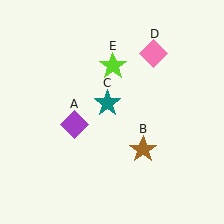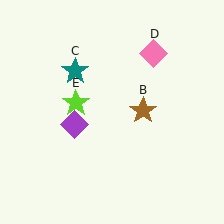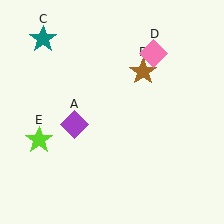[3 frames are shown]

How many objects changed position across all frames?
3 objects changed position: brown star (object B), teal star (object C), lime star (object E).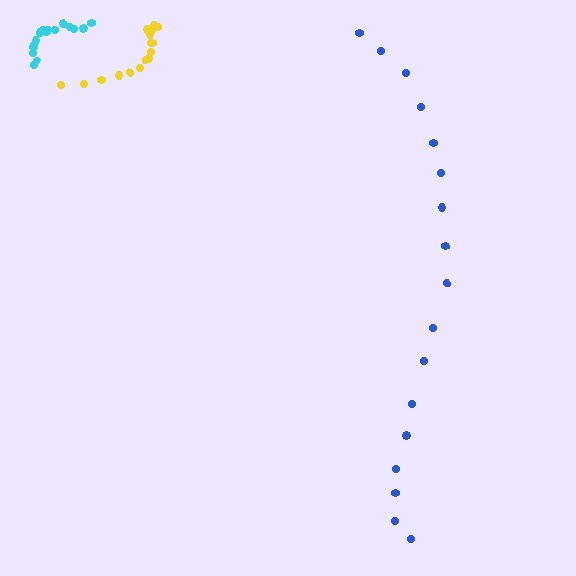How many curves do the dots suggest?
There are 3 distinct paths.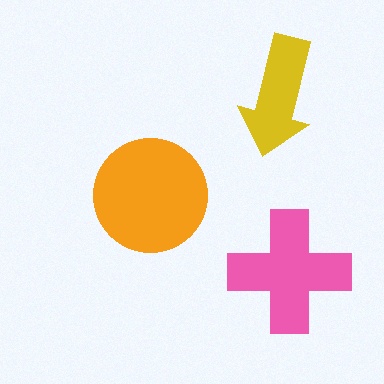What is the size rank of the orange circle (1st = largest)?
1st.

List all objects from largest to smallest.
The orange circle, the pink cross, the yellow arrow.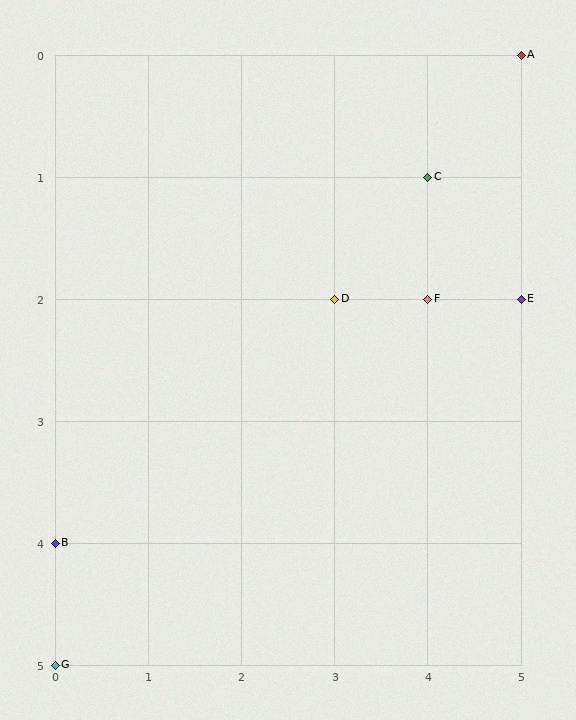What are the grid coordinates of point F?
Point F is at grid coordinates (4, 2).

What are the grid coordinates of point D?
Point D is at grid coordinates (3, 2).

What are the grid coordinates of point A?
Point A is at grid coordinates (5, 0).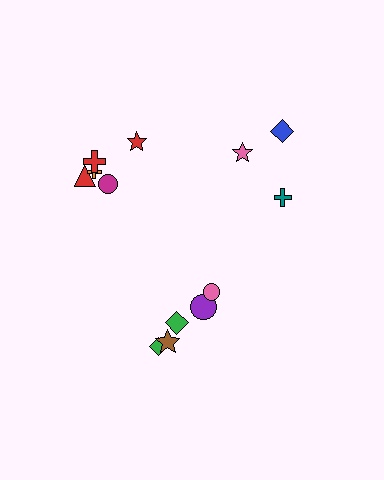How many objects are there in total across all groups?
There are 14 objects.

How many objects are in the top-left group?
There are 5 objects.